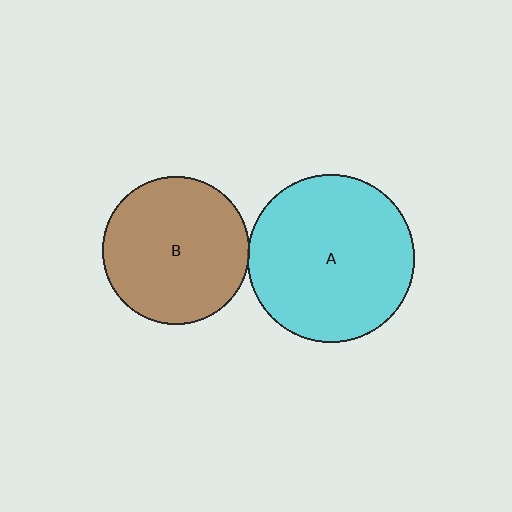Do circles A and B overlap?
Yes.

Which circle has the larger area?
Circle A (cyan).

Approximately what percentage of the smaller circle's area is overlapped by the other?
Approximately 5%.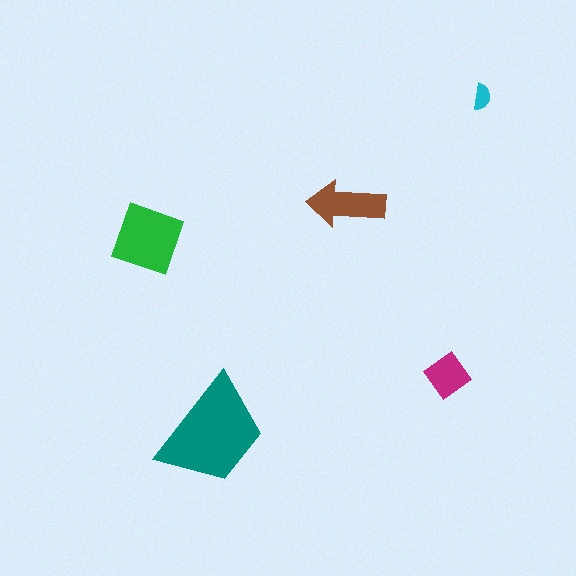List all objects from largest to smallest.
The teal trapezoid, the green square, the brown arrow, the magenta diamond, the cyan semicircle.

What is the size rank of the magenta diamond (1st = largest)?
4th.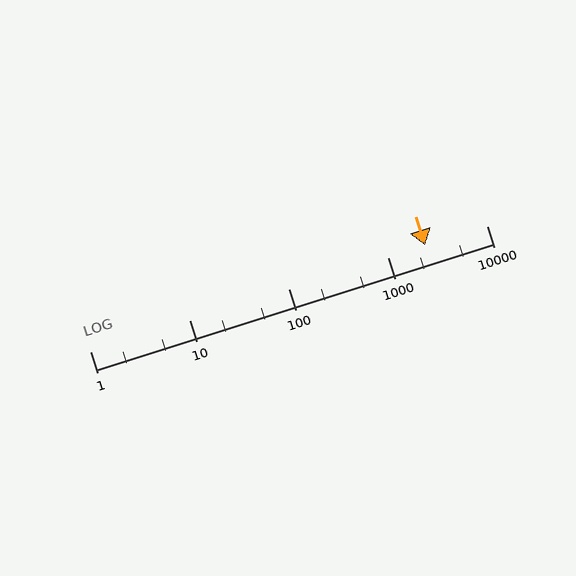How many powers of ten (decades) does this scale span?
The scale spans 4 decades, from 1 to 10000.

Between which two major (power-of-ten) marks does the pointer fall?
The pointer is between 1000 and 10000.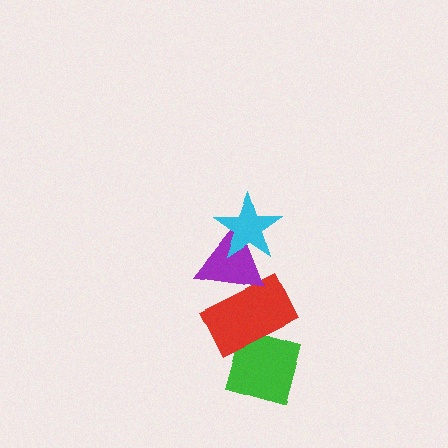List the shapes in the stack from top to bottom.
From top to bottom: the cyan star, the purple triangle, the red rectangle, the green diamond.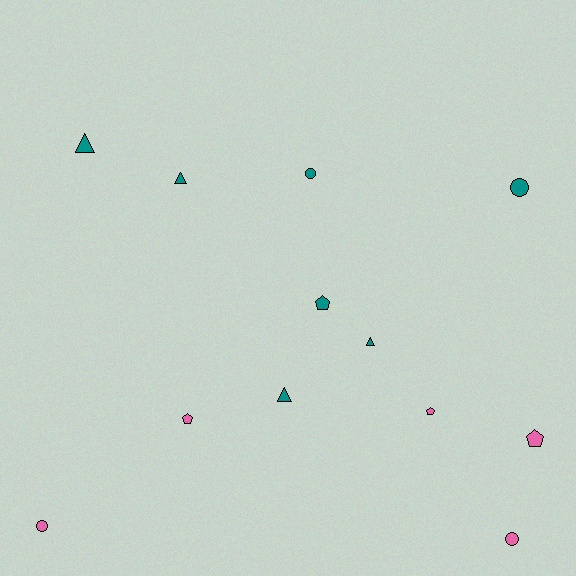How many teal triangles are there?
There are 4 teal triangles.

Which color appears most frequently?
Teal, with 7 objects.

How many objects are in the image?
There are 12 objects.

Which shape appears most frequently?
Triangle, with 4 objects.